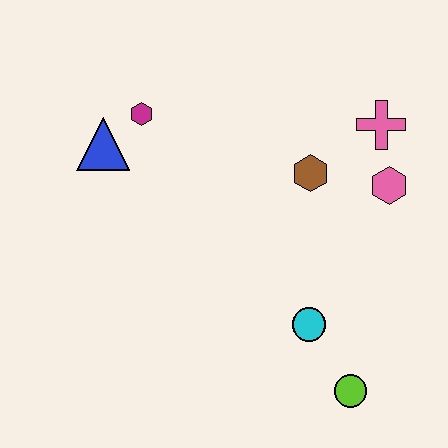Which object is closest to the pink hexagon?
The pink cross is closest to the pink hexagon.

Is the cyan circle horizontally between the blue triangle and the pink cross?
Yes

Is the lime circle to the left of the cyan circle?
No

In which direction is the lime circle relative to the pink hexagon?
The lime circle is below the pink hexagon.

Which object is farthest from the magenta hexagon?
The lime circle is farthest from the magenta hexagon.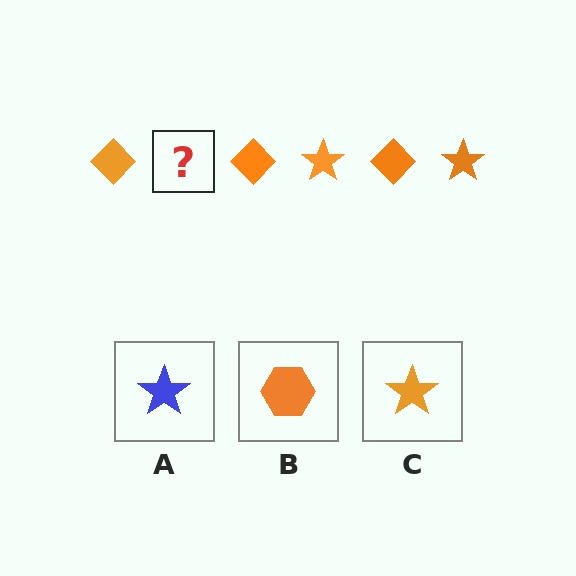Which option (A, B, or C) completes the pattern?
C.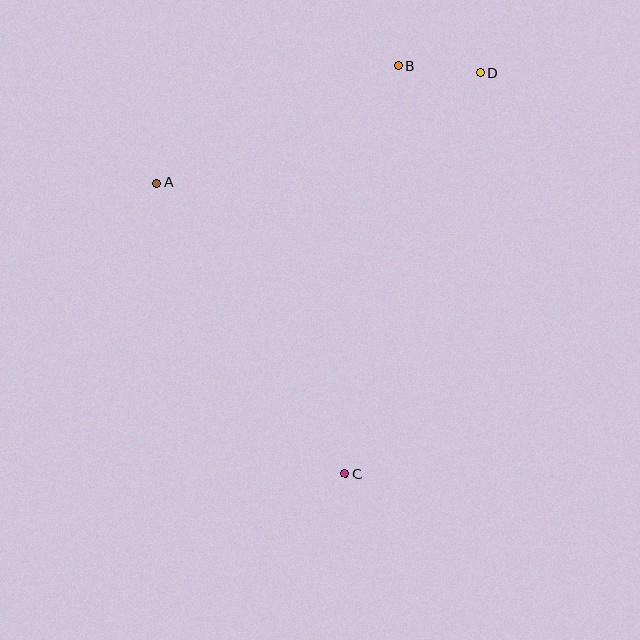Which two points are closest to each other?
Points B and D are closest to each other.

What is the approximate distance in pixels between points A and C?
The distance between A and C is approximately 346 pixels.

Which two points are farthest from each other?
Points C and D are farthest from each other.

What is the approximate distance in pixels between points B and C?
The distance between B and C is approximately 411 pixels.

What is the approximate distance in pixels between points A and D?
The distance between A and D is approximately 342 pixels.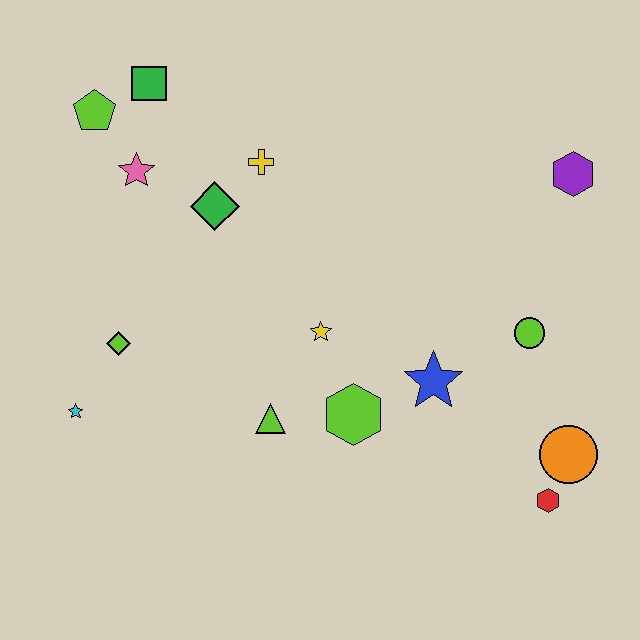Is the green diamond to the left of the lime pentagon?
No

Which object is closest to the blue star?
The lime hexagon is closest to the blue star.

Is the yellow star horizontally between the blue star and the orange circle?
No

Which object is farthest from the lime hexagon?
The lime pentagon is farthest from the lime hexagon.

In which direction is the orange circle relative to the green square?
The orange circle is to the right of the green square.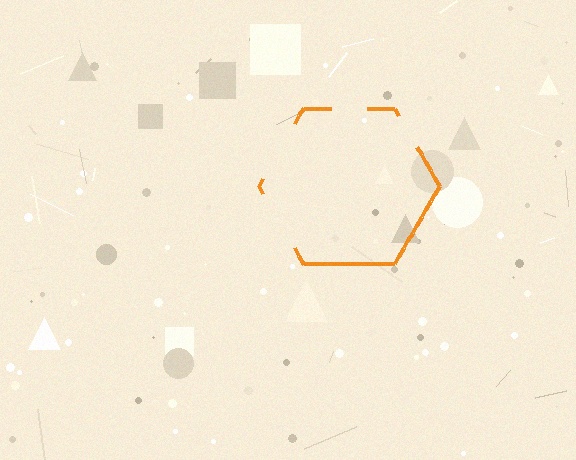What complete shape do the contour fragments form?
The contour fragments form a hexagon.